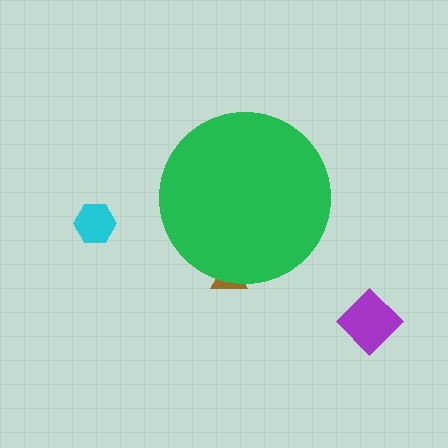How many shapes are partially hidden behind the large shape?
1 shape is partially hidden.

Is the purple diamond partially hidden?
No, the purple diamond is fully visible.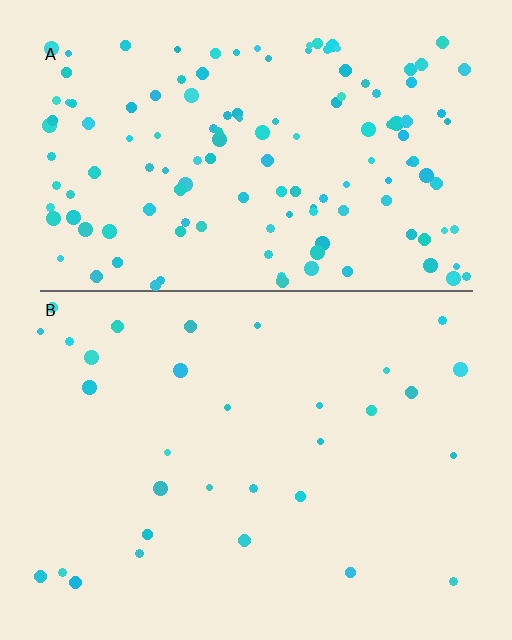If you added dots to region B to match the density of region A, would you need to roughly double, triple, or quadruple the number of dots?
Approximately quadruple.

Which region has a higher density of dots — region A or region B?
A (the top).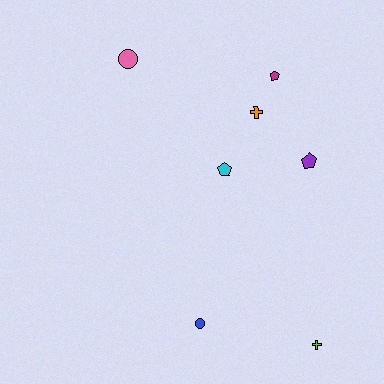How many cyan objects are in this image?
There is 1 cyan object.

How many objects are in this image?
There are 7 objects.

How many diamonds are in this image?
There are no diamonds.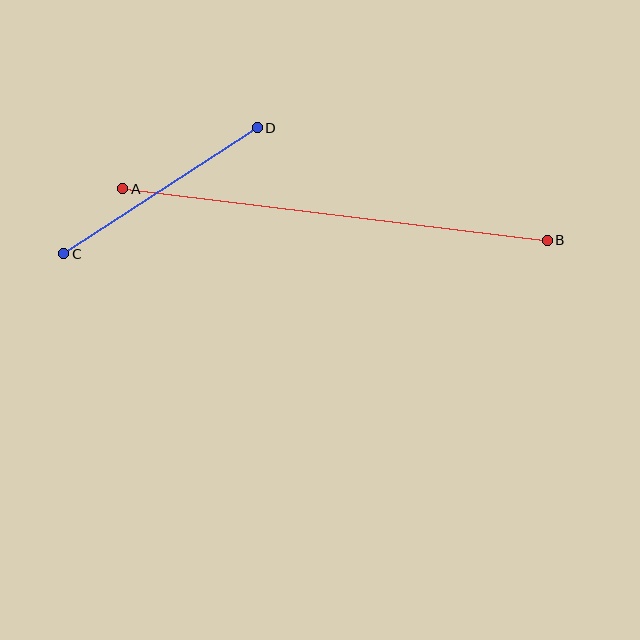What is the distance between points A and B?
The distance is approximately 428 pixels.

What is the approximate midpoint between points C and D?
The midpoint is at approximately (161, 191) pixels.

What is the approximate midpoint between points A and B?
The midpoint is at approximately (335, 215) pixels.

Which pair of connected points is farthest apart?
Points A and B are farthest apart.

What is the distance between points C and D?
The distance is approximately 231 pixels.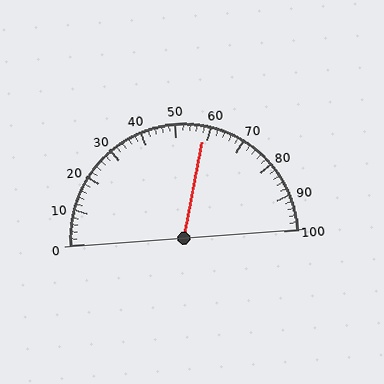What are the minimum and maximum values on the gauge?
The gauge ranges from 0 to 100.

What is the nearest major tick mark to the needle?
The nearest major tick mark is 60.